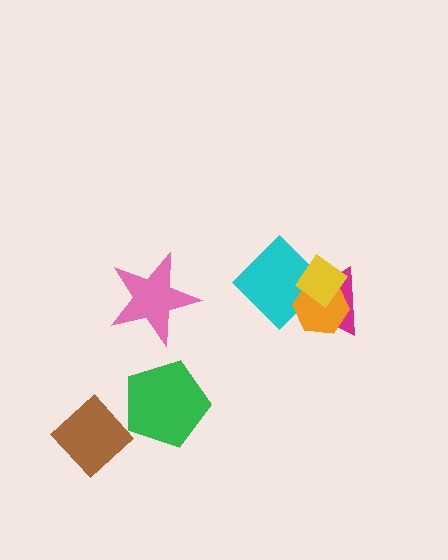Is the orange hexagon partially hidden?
Yes, it is partially covered by another shape.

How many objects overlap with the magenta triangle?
3 objects overlap with the magenta triangle.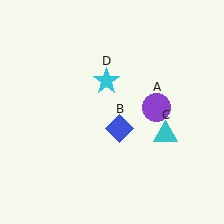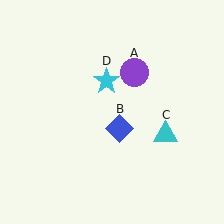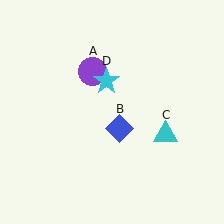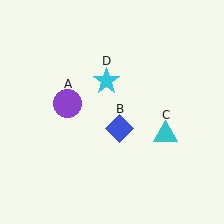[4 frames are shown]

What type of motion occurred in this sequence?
The purple circle (object A) rotated counterclockwise around the center of the scene.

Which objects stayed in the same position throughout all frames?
Blue diamond (object B) and cyan triangle (object C) and cyan star (object D) remained stationary.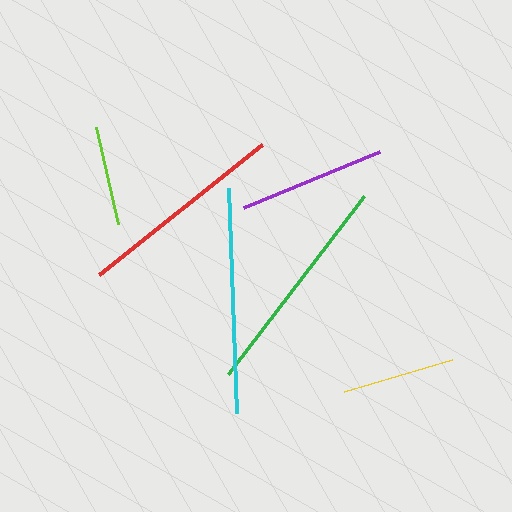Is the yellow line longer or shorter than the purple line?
The purple line is longer than the yellow line.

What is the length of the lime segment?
The lime segment is approximately 100 pixels long.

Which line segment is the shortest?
The lime line is the shortest at approximately 100 pixels.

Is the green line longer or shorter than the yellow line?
The green line is longer than the yellow line.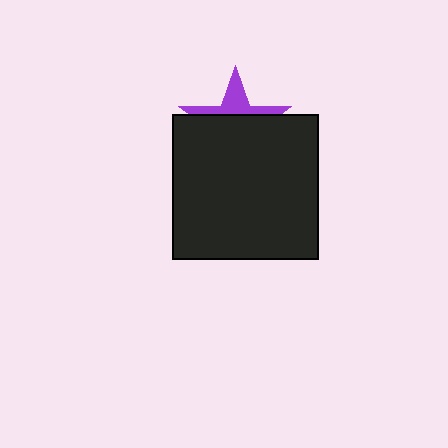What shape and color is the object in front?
The object in front is a black square.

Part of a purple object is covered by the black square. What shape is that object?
It is a star.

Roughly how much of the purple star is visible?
A small part of it is visible (roughly 33%).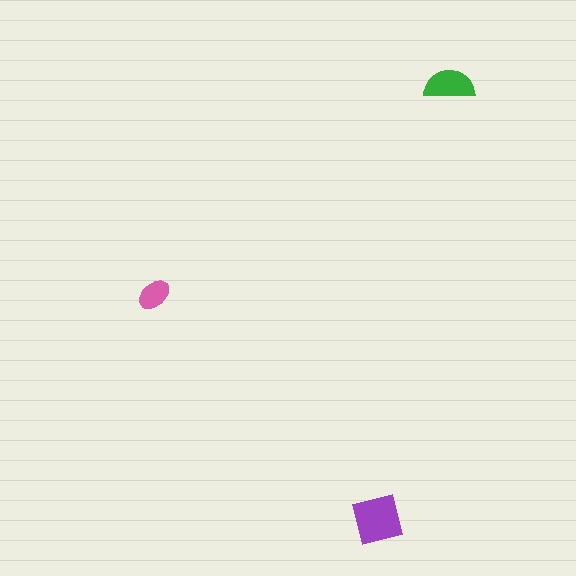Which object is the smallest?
The pink ellipse.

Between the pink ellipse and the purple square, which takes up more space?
The purple square.